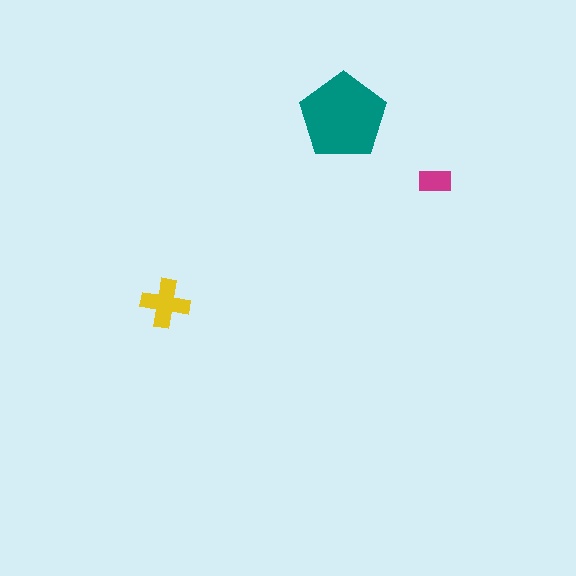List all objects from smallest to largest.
The magenta rectangle, the yellow cross, the teal pentagon.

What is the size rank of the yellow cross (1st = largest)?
2nd.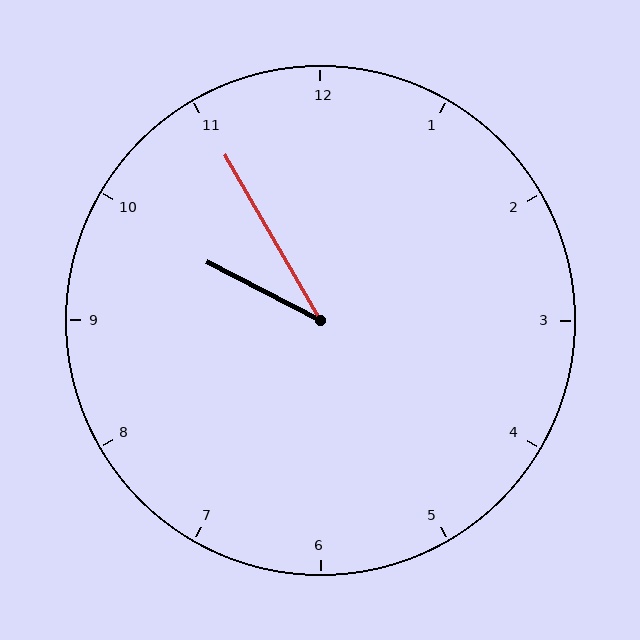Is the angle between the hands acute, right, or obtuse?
It is acute.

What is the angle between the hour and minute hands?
Approximately 32 degrees.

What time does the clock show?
9:55.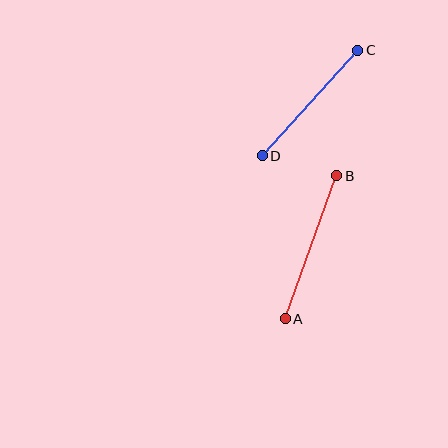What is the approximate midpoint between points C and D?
The midpoint is at approximately (310, 103) pixels.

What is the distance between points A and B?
The distance is approximately 152 pixels.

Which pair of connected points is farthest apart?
Points A and B are farthest apart.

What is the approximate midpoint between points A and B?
The midpoint is at approximately (311, 247) pixels.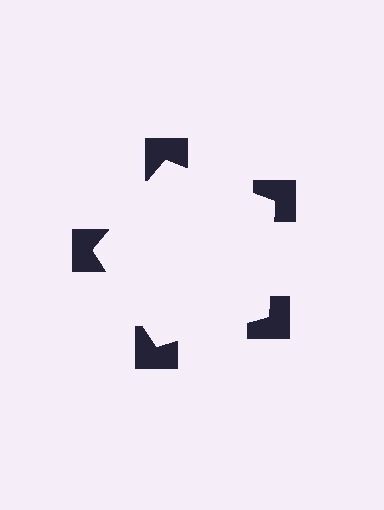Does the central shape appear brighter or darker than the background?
It typically appears slightly brighter than the background, even though no actual brightness change is drawn.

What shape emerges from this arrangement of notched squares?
An illusory pentagon — its edges are inferred from the aligned wedge cuts in the notched squares, not physically drawn.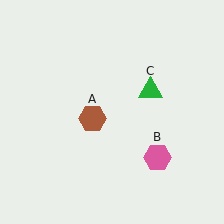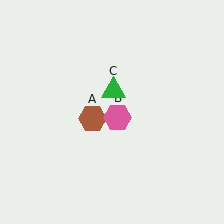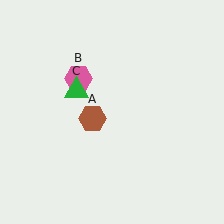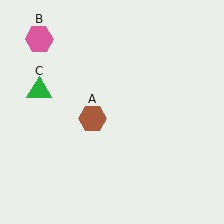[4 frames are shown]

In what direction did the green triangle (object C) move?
The green triangle (object C) moved left.